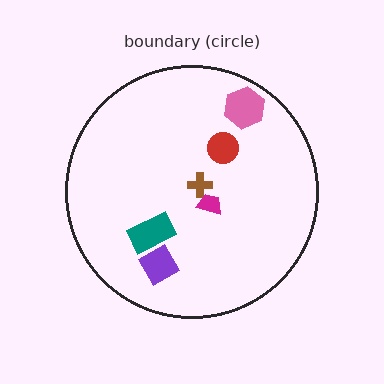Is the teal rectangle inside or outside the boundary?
Inside.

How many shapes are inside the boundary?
6 inside, 0 outside.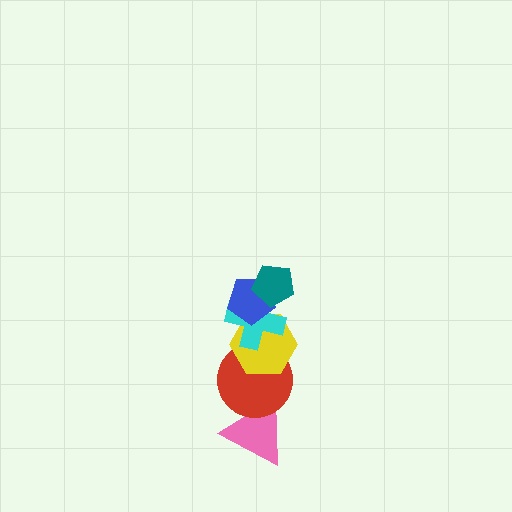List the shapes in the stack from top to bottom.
From top to bottom: the teal pentagon, the blue pentagon, the cyan cross, the yellow hexagon, the red circle, the pink triangle.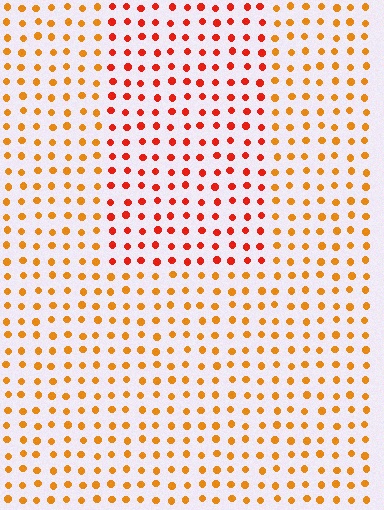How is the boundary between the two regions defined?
The boundary is defined purely by a slight shift in hue (about 31 degrees). Spacing, size, and orientation are identical on both sides.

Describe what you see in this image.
The image is filled with small orange elements in a uniform arrangement. A rectangle-shaped region is visible where the elements are tinted to a slightly different hue, forming a subtle color boundary.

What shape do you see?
I see a rectangle.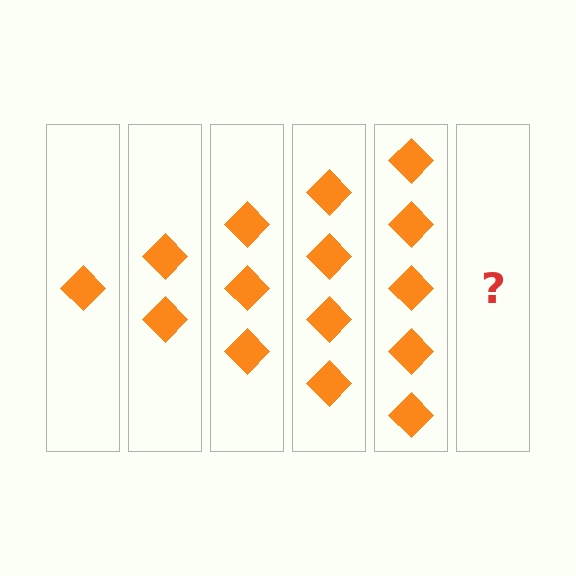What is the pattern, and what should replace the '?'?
The pattern is that each step adds one more diamond. The '?' should be 6 diamonds.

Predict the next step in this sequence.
The next step is 6 diamonds.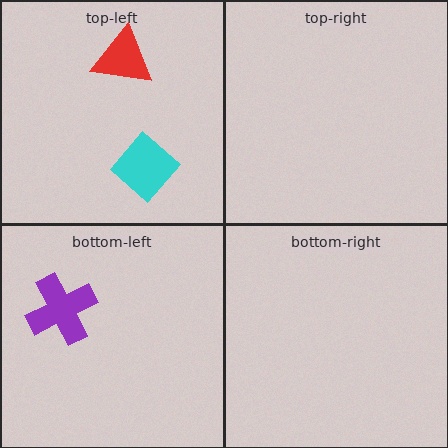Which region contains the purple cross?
The bottom-left region.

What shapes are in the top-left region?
The cyan diamond, the red triangle.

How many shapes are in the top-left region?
2.